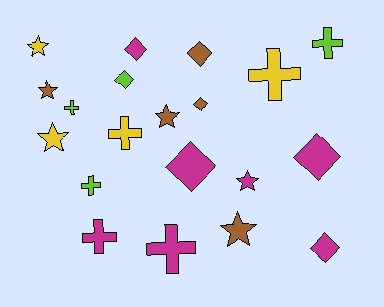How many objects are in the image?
There are 20 objects.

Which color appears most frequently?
Magenta, with 7 objects.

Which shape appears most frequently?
Diamond, with 7 objects.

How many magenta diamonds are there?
There are 4 magenta diamonds.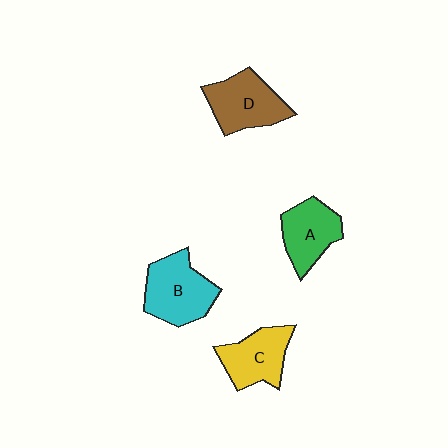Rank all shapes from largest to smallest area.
From largest to smallest: B (cyan), D (brown), C (yellow), A (green).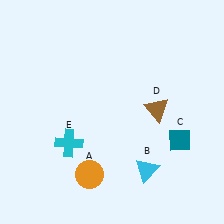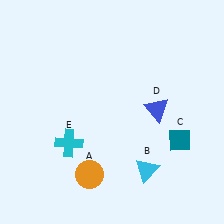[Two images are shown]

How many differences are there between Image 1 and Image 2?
There is 1 difference between the two images.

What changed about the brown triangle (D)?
In Image 1, D is brown. In Image 2, it changed to blue.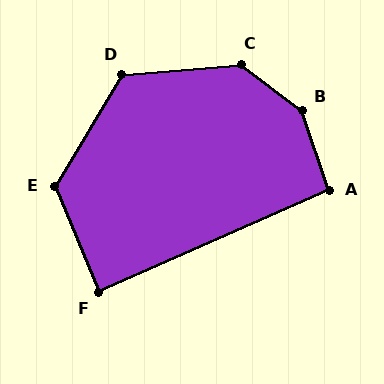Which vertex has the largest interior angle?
B, at approximately 146 degrees.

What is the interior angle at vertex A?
Approximately 95 degrees (obtuse).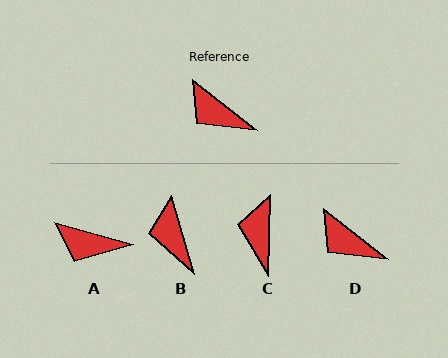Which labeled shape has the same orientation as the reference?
D.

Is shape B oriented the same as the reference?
No, it is off by about 36 degrees.